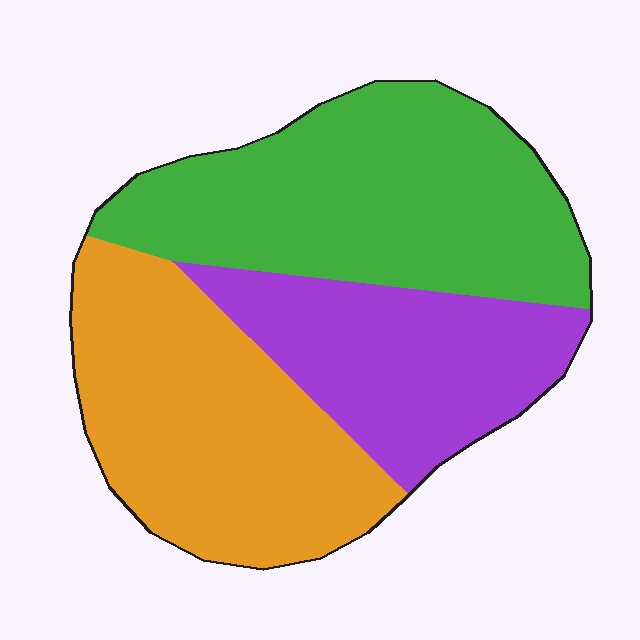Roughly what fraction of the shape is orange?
Orange covers around 35% of the shape.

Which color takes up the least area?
Purple, at roughly 25%.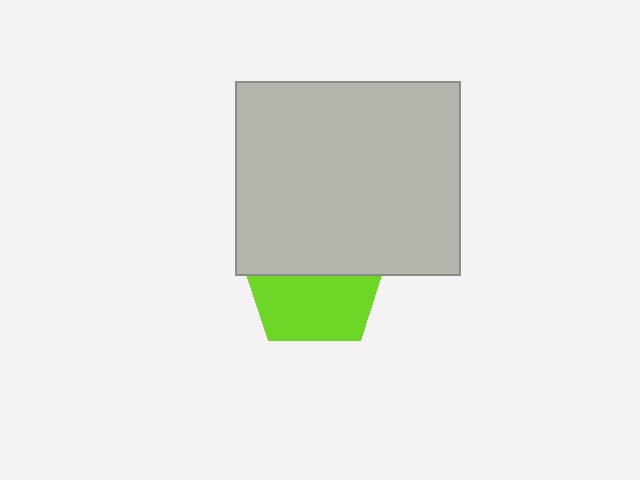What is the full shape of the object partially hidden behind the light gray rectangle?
The partially hidden object is a lime pentagon.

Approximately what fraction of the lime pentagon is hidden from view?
Roughly 49% of the lime pentagon is hidden behind the light gray rectangle.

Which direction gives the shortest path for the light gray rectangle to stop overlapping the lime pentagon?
Moving up gives the shortest separation.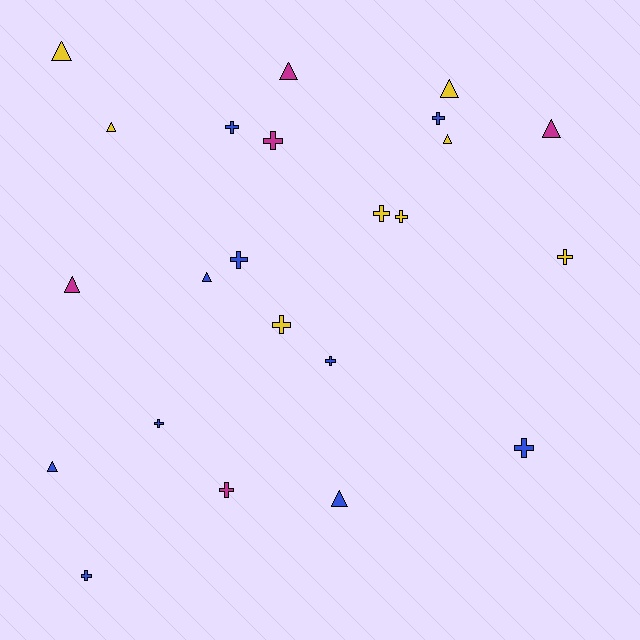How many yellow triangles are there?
There are 4 yellow triangles.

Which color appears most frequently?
Blue, with 10 objects.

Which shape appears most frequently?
Cross, with 13 objects.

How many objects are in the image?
There are 23 objects.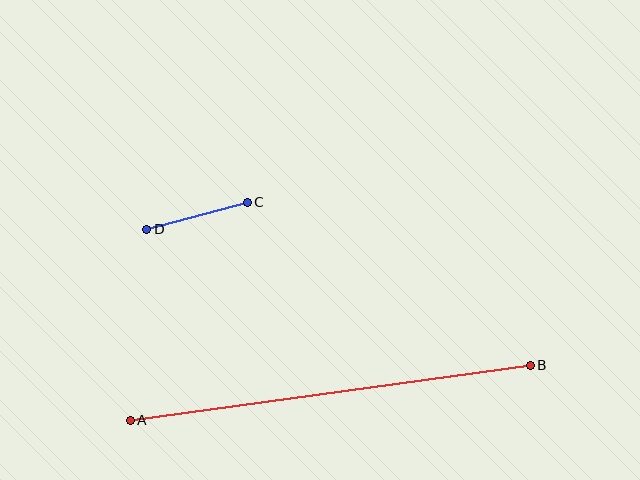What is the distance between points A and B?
The distance is approximately 404 pixels.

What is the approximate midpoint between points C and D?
The midpoint is at approximately (197, 216) pixels.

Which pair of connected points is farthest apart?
Points A and B are farthest apart.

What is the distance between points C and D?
The distance is approximately 104 pixels.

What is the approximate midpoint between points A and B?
The midpoint is at approximately (330, 393) pixels.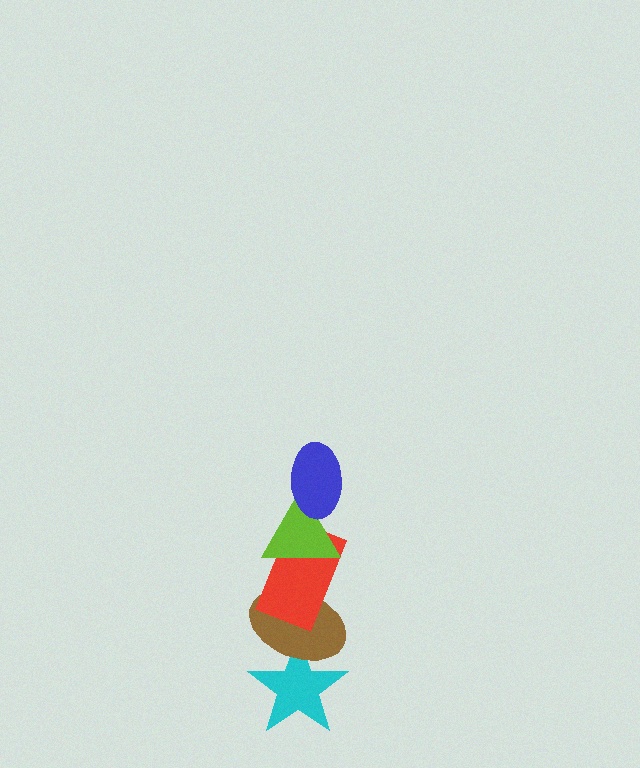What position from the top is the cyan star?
The cyan star is 5th from the top.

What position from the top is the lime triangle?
The lime triangle is 2nd from the top.